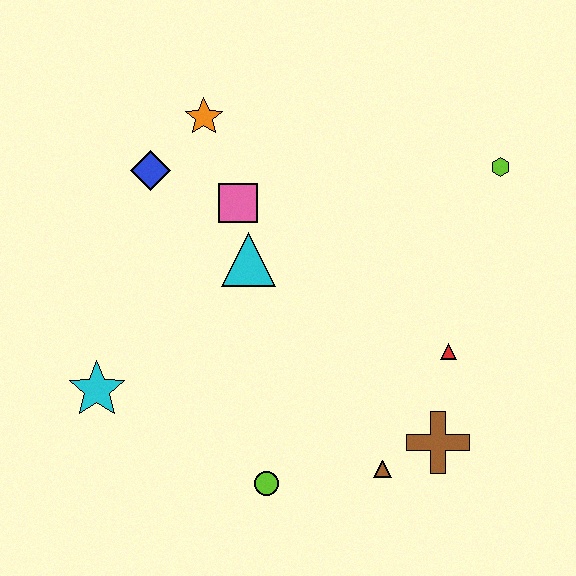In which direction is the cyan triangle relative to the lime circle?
The cyan triangle is above the lime circle.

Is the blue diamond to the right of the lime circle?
No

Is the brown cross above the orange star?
No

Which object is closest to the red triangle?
The brown cross is closest to the red triangle.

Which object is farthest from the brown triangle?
The orange star is farthest from the brown triangle.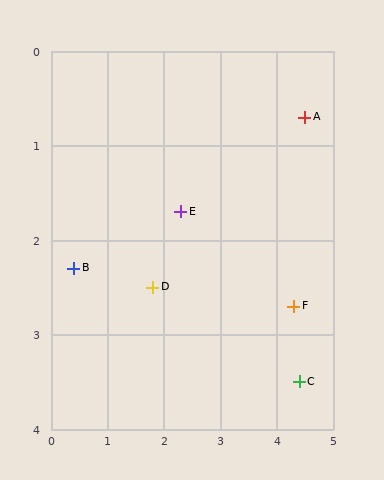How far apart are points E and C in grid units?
Points E and C are about 2.8 grid units apart.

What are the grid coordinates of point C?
Point C is at approximately (4.4, 3.5).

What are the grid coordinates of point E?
Point E is at approximately (2.3, 1.7).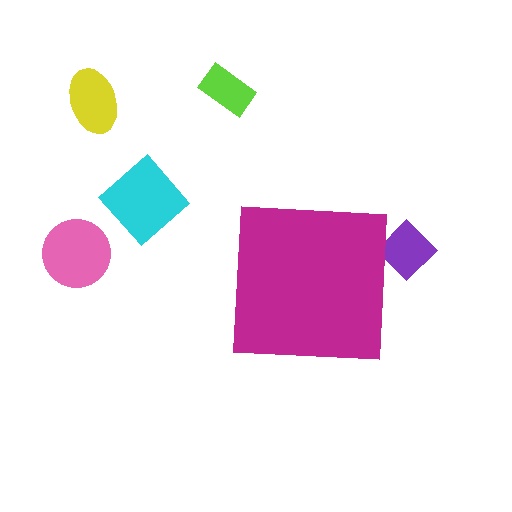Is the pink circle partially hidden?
No, the pink circle is fully visible.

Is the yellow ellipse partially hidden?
No, the yellow ellipse is fully visible.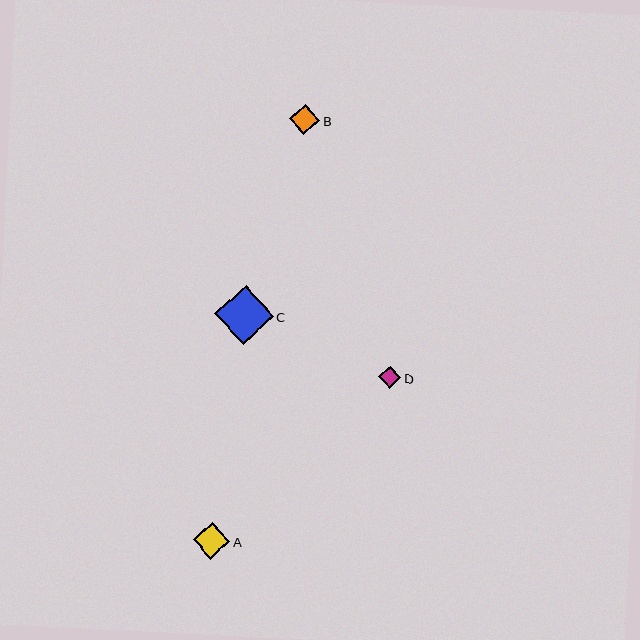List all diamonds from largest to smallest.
From largest to smallest: C, A, B, D.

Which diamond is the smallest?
Diamond D is the smallest with a size of approximately 22 pixels.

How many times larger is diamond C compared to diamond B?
Diamond C is approximately 1.9 times the size of diamond B.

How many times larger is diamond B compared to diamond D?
Diamond B is approximately 1.4 times the size of diamond D.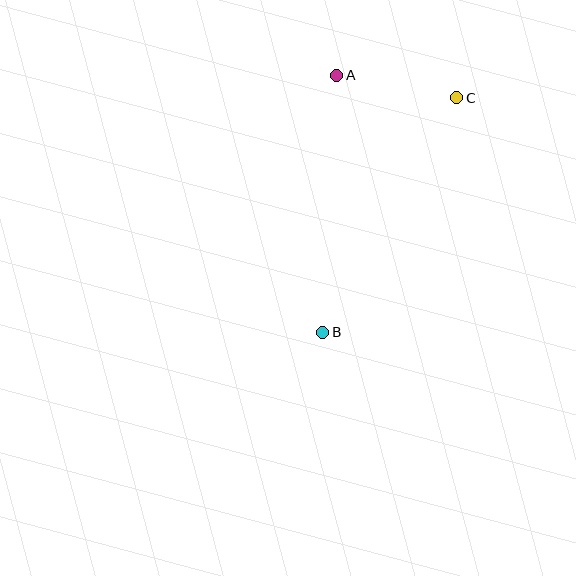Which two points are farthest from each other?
Points B and C are farthest from each other.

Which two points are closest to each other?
Points A and C are closest to each other.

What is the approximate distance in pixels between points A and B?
The distance between A and B is approximately 257 pixels.